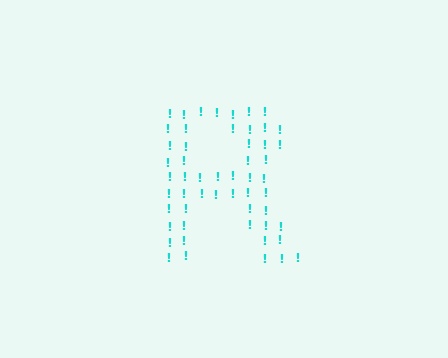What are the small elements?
The small elements are exclamation marks.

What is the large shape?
The large shape is the letter R.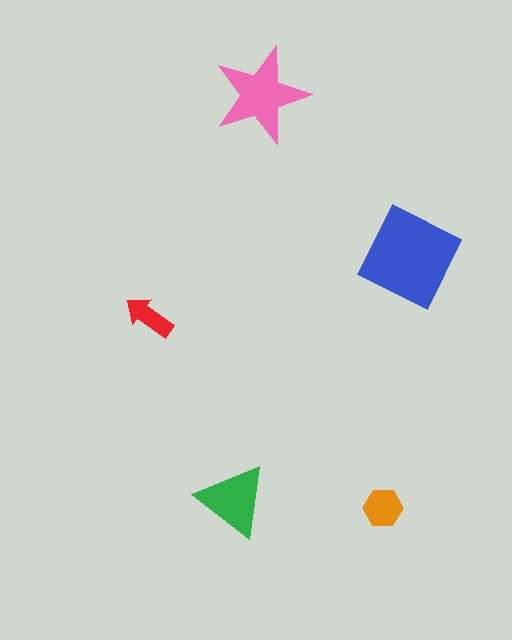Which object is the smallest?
The red arrow.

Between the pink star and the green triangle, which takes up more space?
The pink star.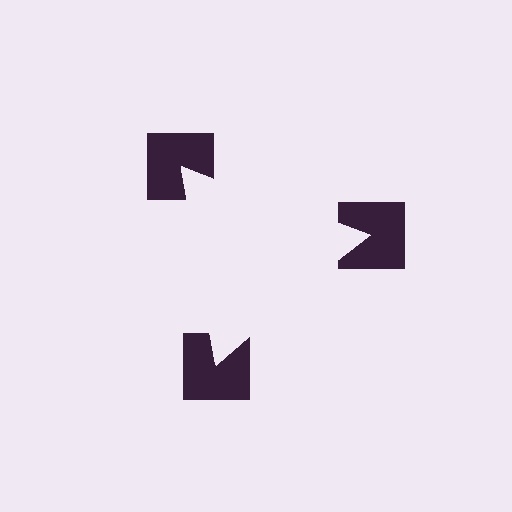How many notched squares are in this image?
There are 3 — one at each vertex of the illusory triangle.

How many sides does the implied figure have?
3 sides.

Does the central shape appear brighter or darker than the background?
It typically appears slightly brighter than the background, even though no actual brightness change is drawn.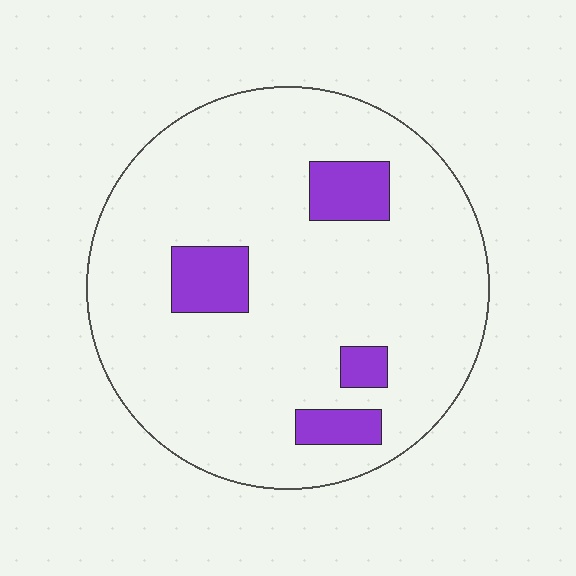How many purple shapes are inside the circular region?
4.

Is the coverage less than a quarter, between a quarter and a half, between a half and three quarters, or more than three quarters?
Less than a quarter.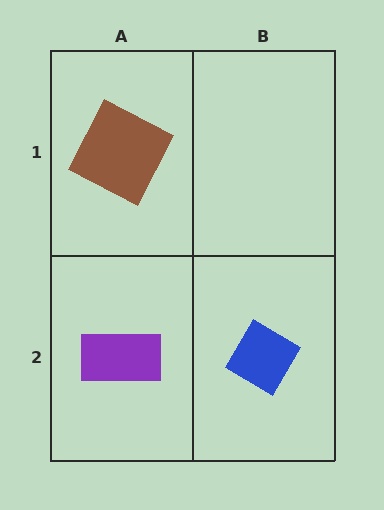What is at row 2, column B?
A blue diamond.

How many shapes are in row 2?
2 shapes.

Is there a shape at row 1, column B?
No, that cell is empty.